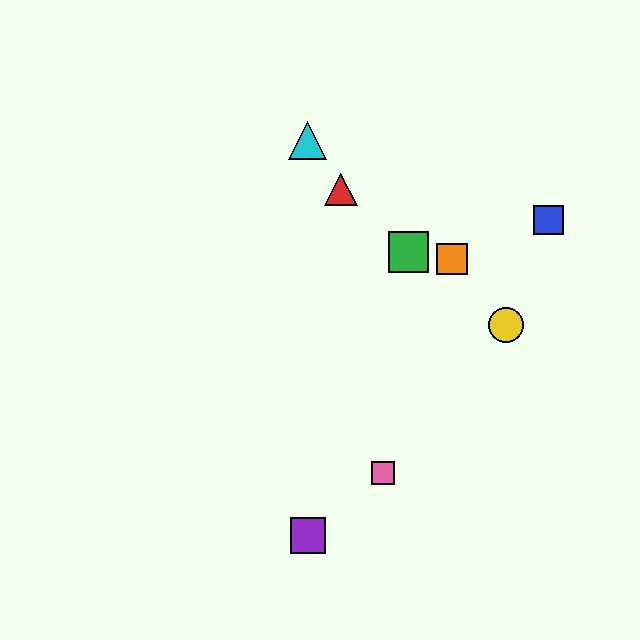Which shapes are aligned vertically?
The purple square, the cyan triangle are aligned vertically.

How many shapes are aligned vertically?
2 shapes (the purple square, the cyan triangle) are aligned vertically.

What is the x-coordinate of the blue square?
The blue square is at x≈548.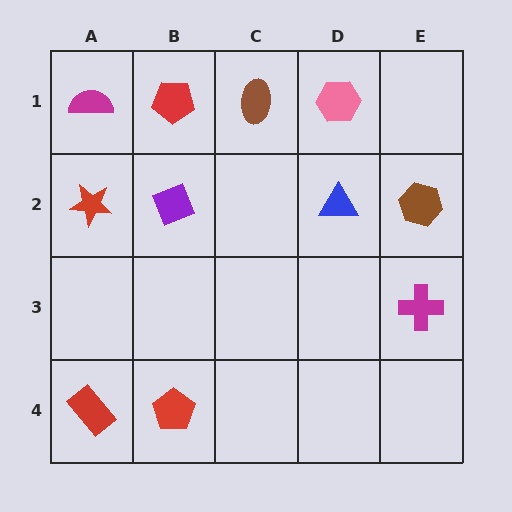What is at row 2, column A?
A red star.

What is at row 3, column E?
A magenta cross.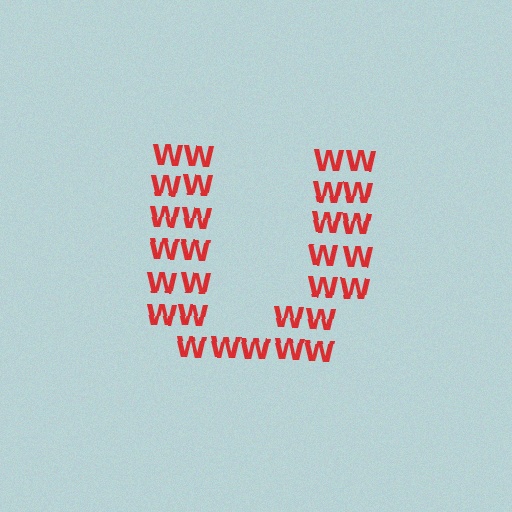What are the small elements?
The small elements are letter W's.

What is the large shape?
The large shape is the letter U.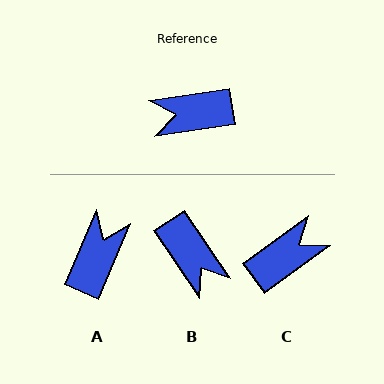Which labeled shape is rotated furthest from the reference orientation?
C, about 152 degrees away.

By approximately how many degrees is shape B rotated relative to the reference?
Approximately 115 degrees counter-clockwise.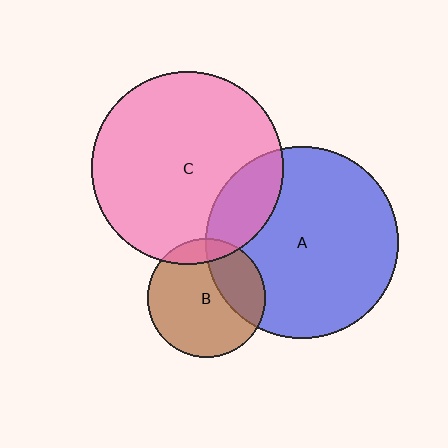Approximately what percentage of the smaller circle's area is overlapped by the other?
Approximately 20%.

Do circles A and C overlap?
Yes.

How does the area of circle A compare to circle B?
Approximately 2.6 times.